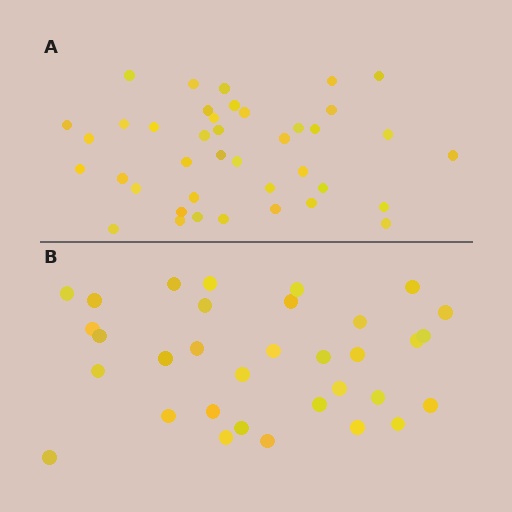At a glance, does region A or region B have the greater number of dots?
Region A (the top region) has more dots.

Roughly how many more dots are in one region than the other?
Region A has roughly 8 or so more dots than region B.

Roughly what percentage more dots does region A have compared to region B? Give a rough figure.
About 20% more.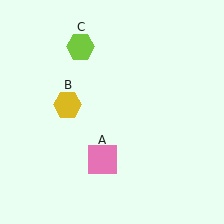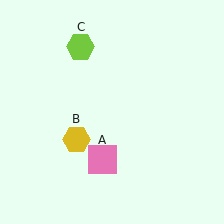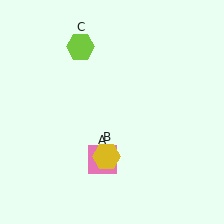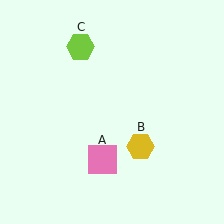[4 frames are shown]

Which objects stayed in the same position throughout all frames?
Pink square (object A) and lime hexagon (object C) remained stationary.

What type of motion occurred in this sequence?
The yellow hexagon (object B) rotated counterclockwise around the center of the scene.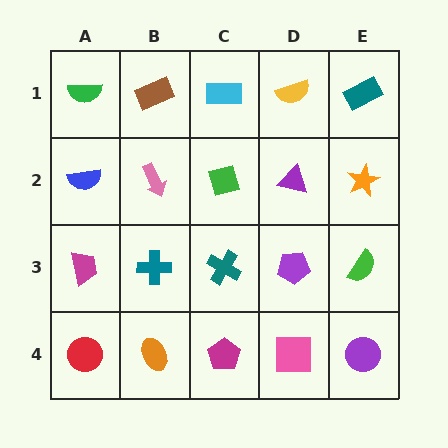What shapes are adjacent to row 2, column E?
A teal rectangle (row 1, column E), a green semicircle (row 3, column E), a purple triangle (row 2, column D).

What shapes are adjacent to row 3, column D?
A purple triangle (row 2, column D), a pink square (row 4, column D), a teal cross (row 3, column C), a green semicircle (row 3, column E).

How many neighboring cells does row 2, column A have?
3.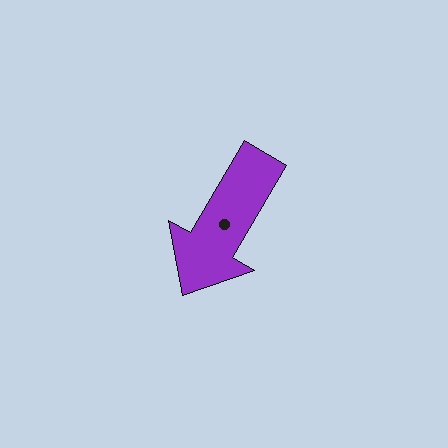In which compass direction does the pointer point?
Southwest.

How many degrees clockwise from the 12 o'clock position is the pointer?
Approximately 210 degrees.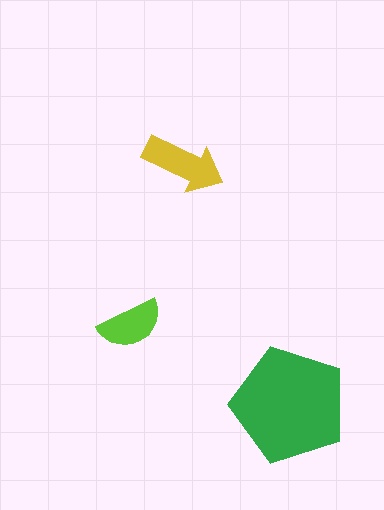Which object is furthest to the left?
The lime semicircle is leftmost.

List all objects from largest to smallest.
The green pentagon, the yellow arrow, the lime semicircle.